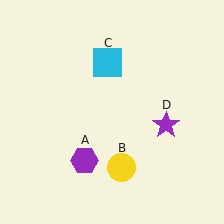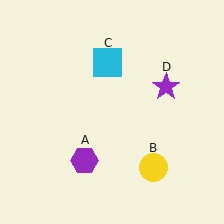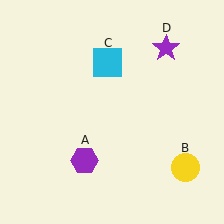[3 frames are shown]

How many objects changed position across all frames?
2 objects changed position: yellow circle (object B), purple star (object D).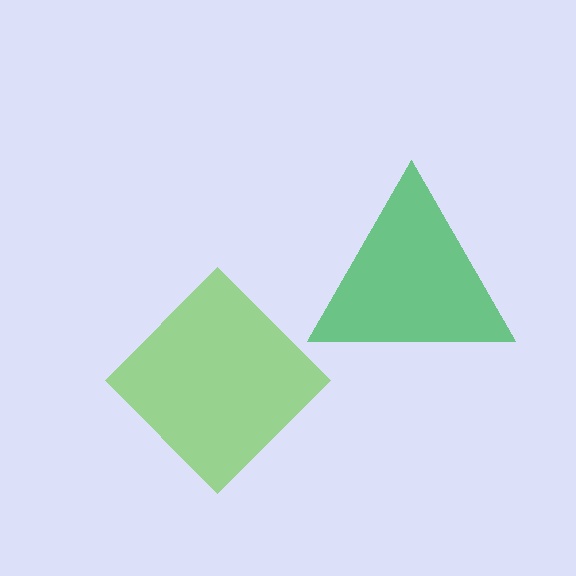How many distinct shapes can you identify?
There are 2 distinct shapes: a green triangle, a lime diamond.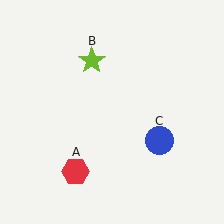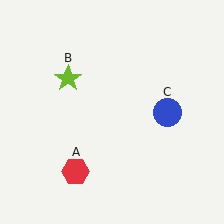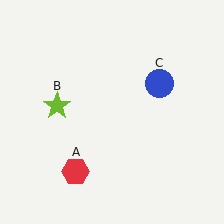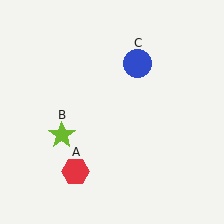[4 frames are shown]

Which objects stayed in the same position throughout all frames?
Red hexagon (object A) remained stationary.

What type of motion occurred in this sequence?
The lime star (object B), blue circle (object C) rotated counterclockwise around the center of the scene.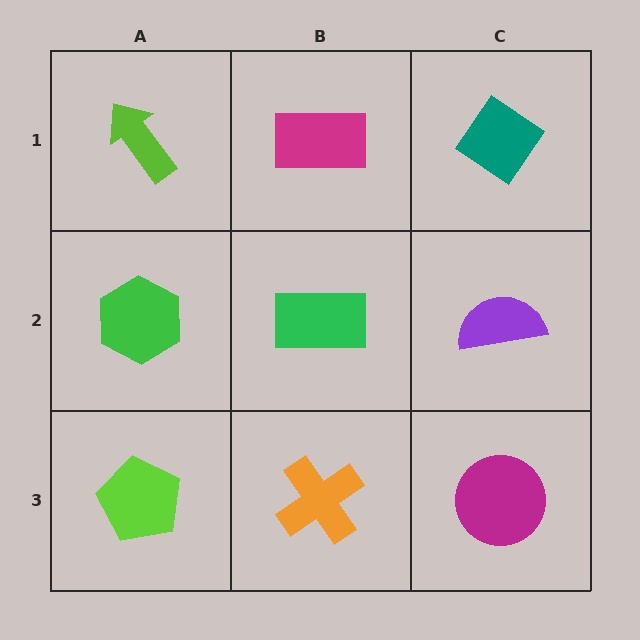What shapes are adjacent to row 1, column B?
A green rectangle (row 2, column B), a lime arrow (row 1, column A), a teal diamond (row 1, column C).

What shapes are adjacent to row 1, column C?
A purple semicircle (row 2, column C), a magenta rectangle (row 1, column B).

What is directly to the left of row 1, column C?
A magenta rectangle.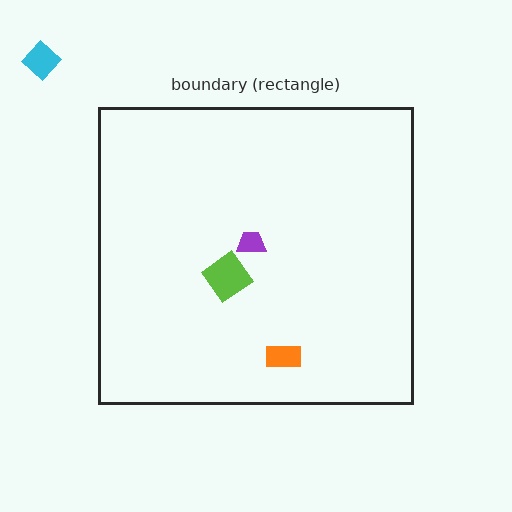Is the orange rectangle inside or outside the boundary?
Inside.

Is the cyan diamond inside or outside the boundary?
Outside.